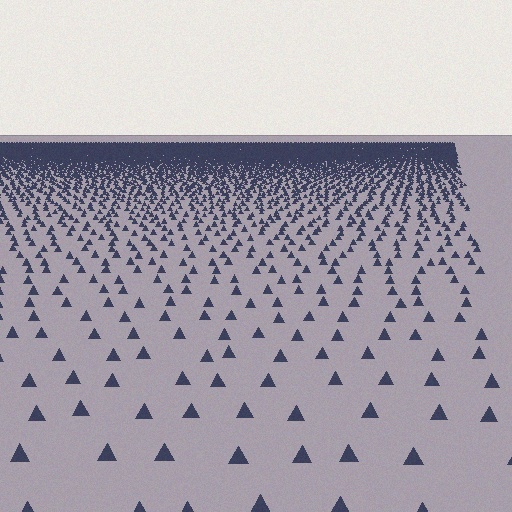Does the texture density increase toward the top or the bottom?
Density increases toward the top.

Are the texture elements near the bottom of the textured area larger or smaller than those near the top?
Larger. Near the bottom, elements are closer to the viewer and appear at a bigger on-screen size.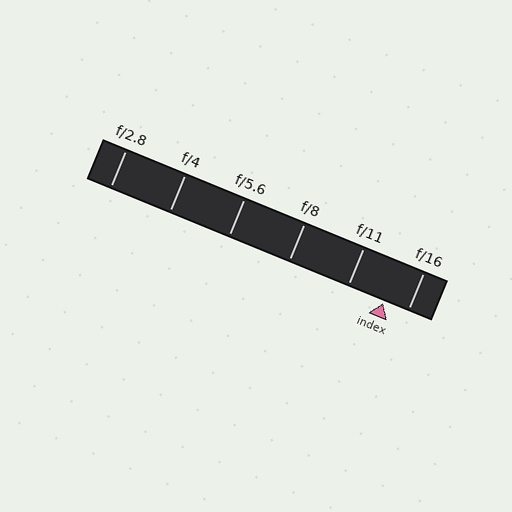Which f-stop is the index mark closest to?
The index mark is closest to f/16.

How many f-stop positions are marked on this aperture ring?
There are 6 f-stop positions marked.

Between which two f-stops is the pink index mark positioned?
The index mark is between f/11 and f/16.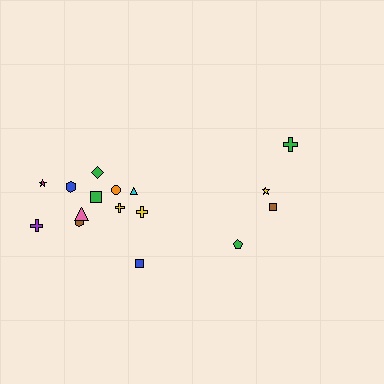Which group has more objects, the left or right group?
The left group.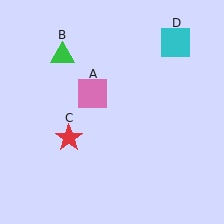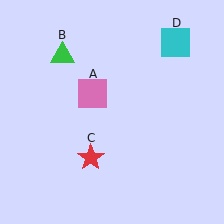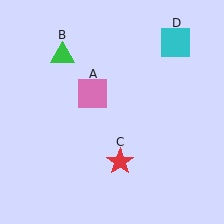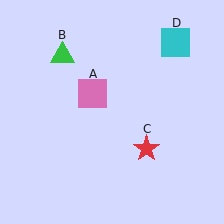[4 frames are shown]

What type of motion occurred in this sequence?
The red star (object C) rotated counterclockwise around the center of the scene.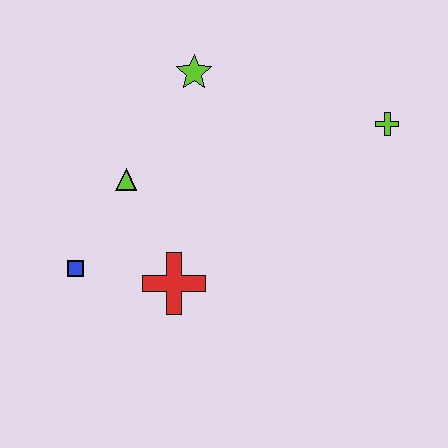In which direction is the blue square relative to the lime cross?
The blue square is to the left of the lime cross.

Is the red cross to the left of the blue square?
No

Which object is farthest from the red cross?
The lime cross is farthest from the red cross.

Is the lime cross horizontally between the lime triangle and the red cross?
No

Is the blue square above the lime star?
No